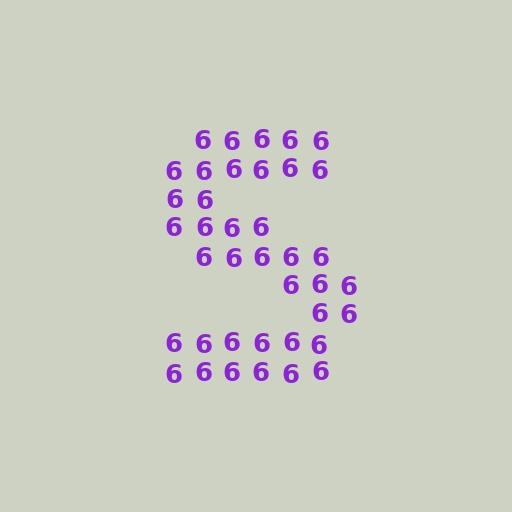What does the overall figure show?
The overall figure shows the letter S.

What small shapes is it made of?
It is made of small digit 6's.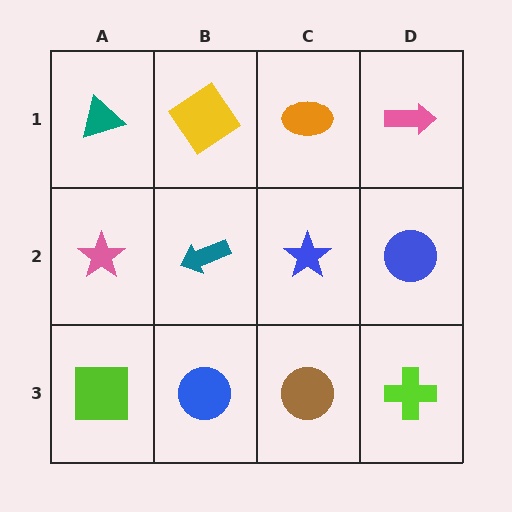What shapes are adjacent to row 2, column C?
An orange ellipse (row 1, column C), a brown circle (row 3, column C), a teal arrow (row 2, column B), a blue circle (row 2, column D).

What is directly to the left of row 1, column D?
An orange ellipse.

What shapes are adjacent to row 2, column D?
A pink arrow (row 1, column D), a lime cross (row 3, column D), a blue star (row 2, column C).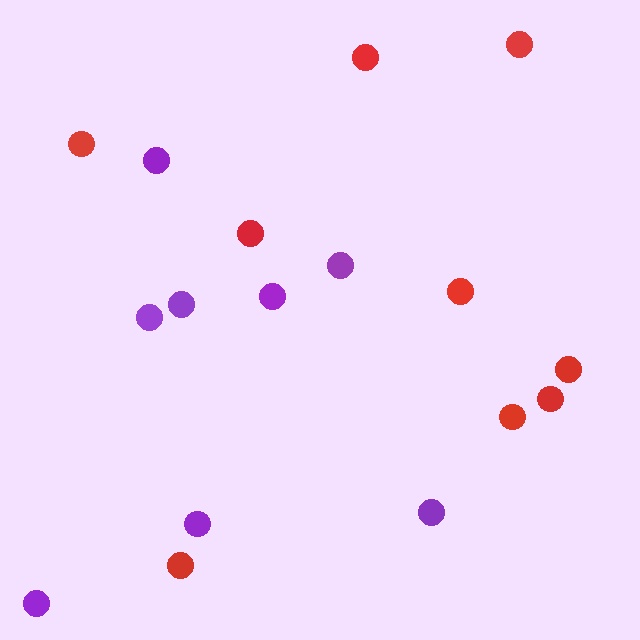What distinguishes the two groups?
There are 2 groups: one group of purple circles (8) and one group of red circles (9).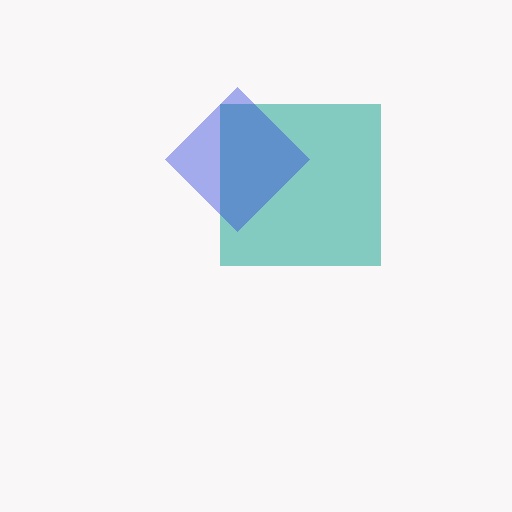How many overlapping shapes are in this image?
There are 2 overlapping shapes in the image.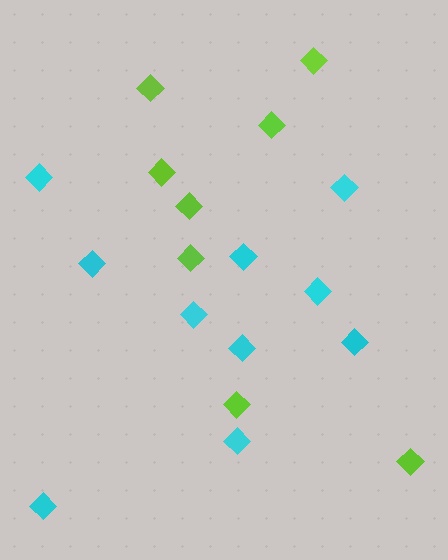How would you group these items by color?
There are 2 groups: one group of cyan diamonds (10) and one group of lime diamonds (8).